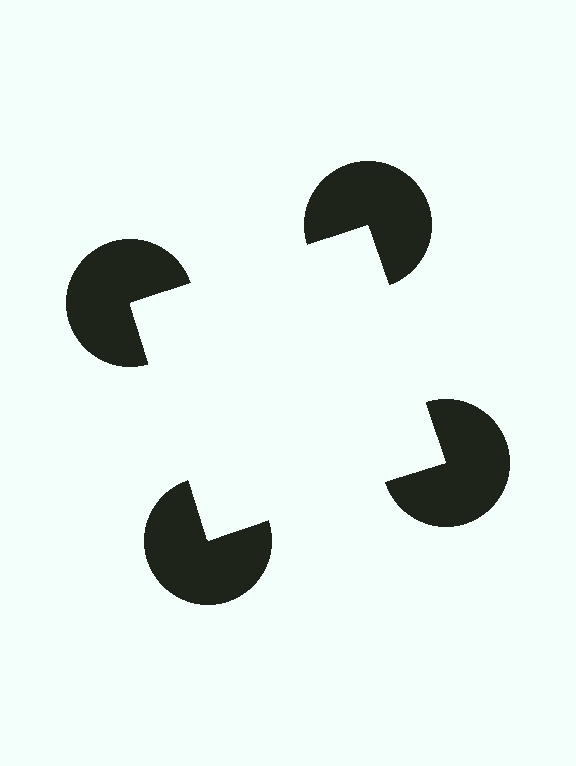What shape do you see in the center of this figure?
An illusory square — its edges are inferred from the aligned wedge cuts in the pac-man discs, not physically drawn.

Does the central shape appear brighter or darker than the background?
It typically appears slightly brighter than the background, even though no actual brightness change is drawn.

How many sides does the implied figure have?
4 sides.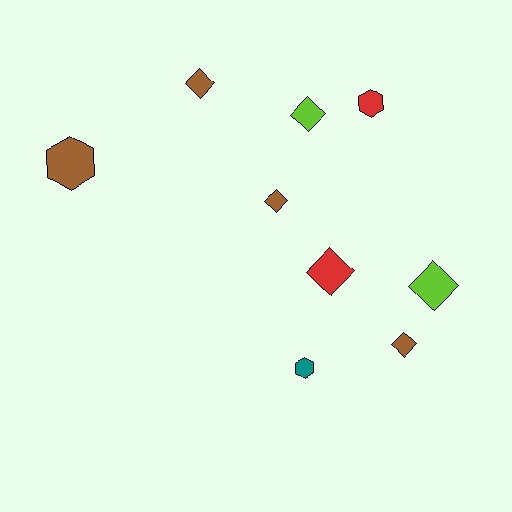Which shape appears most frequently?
Diamond, with 6 objects.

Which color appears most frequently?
Brown, with 4 objects.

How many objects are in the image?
There are 9 objects.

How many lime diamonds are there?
There are 2 lime diamonds.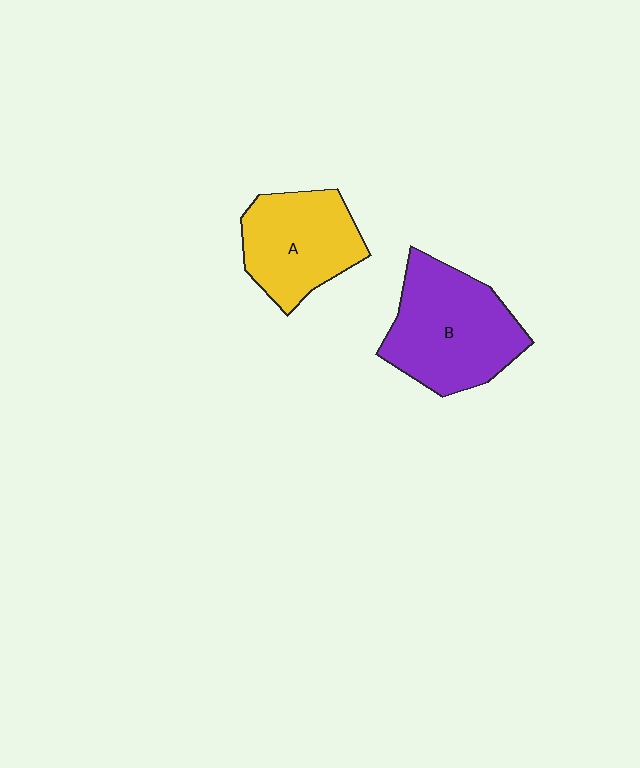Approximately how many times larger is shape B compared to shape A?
Approximately 1.3 times.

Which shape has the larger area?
Shape B (purple).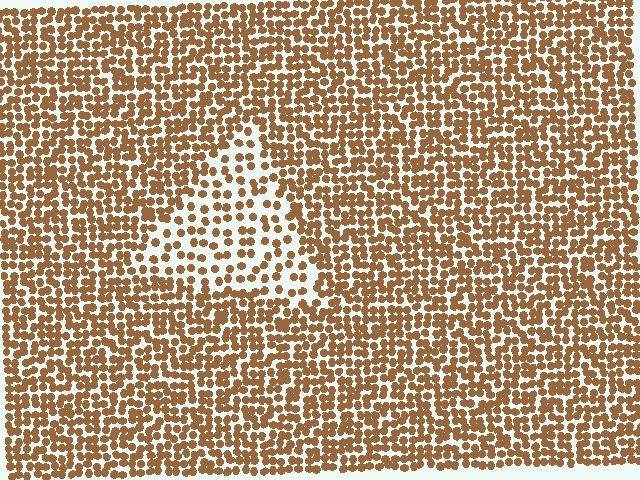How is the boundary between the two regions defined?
The boundary is defined by a change in element density (approximately 2.0x ratio). All elements are the same color, size, and shape.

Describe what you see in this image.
The image contains small brown elements arranged at two different densities. A triangle-shaped region is visible where the elements are less densely packed than the surrounding area.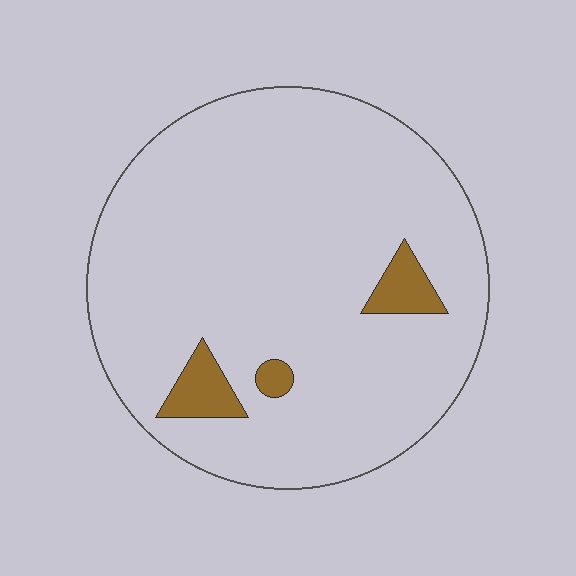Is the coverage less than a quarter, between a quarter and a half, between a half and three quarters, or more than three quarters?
Less than a quarter.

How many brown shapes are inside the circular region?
3.